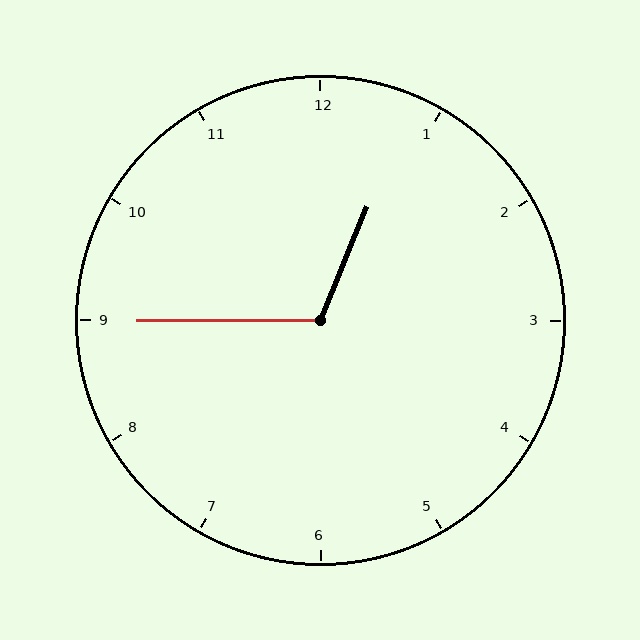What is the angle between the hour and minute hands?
Approximately 112 degrees.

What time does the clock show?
12:45.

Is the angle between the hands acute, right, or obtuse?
It is obtuse.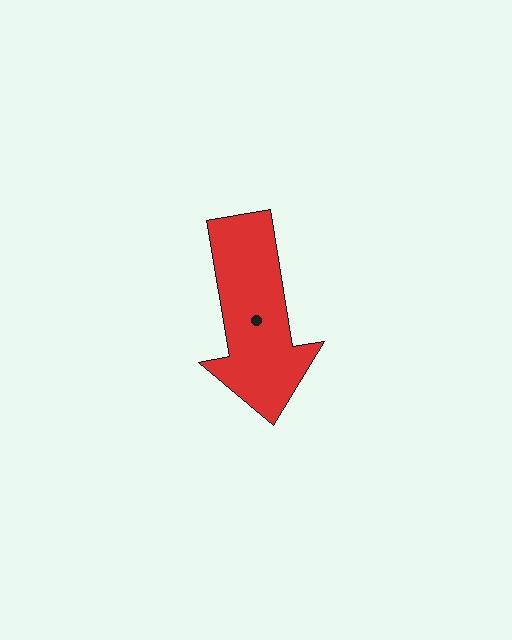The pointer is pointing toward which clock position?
Roughly 6 o'clock.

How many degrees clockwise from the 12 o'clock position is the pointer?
Approximately 171 degrees.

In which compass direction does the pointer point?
South.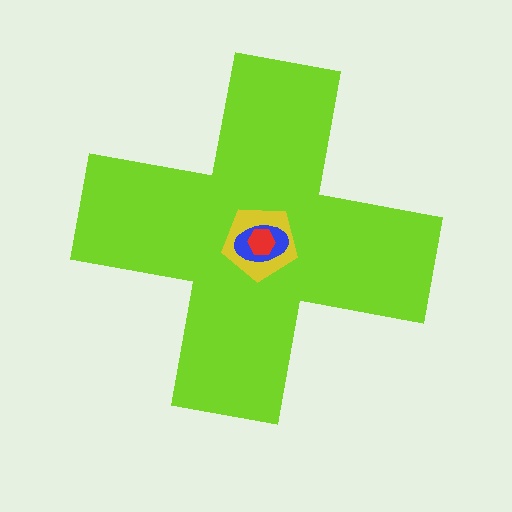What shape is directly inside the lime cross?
The yellow pentagon.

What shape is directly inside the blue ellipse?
The red hexagon.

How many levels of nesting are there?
4.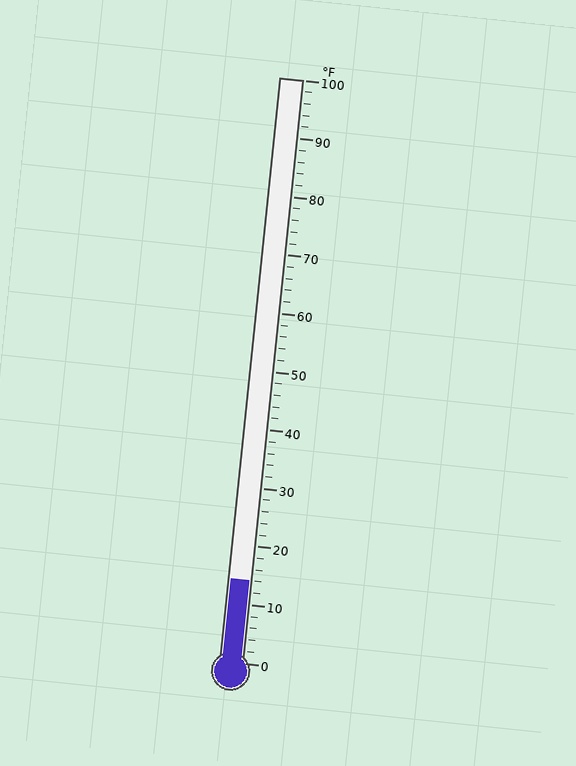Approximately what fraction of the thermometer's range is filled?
The thermometer is filled to approximately 15% of its range.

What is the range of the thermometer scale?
The thermometer scale ranges from 0°F to 100°F.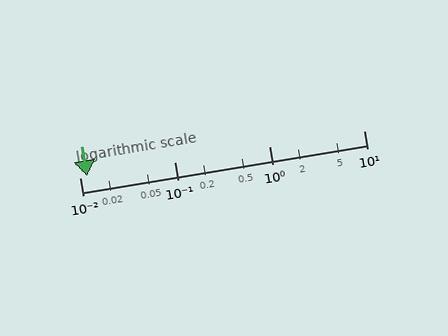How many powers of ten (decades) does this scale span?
The scale spans 3 decades, from 0.01 to 10.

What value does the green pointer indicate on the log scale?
The pointer indicates approximately 0.012.